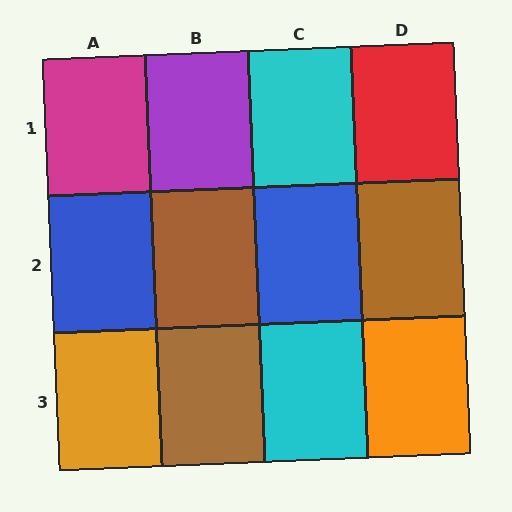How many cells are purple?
1 cell is purple.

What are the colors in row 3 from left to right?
Orange, brown, cyan, orange.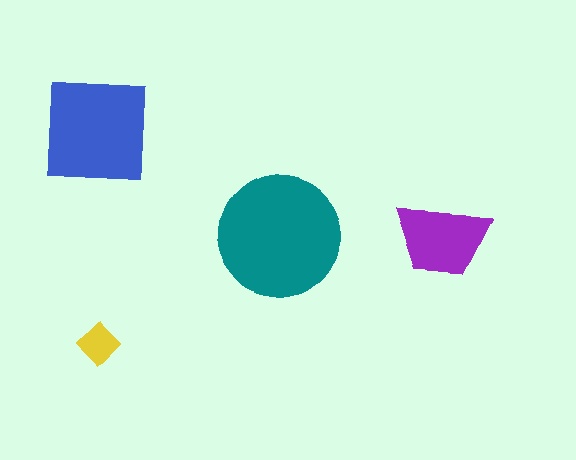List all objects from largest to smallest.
The teal circle, the blue square, the purple trapezoid, the yellow diamond.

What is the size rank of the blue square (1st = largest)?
2nd.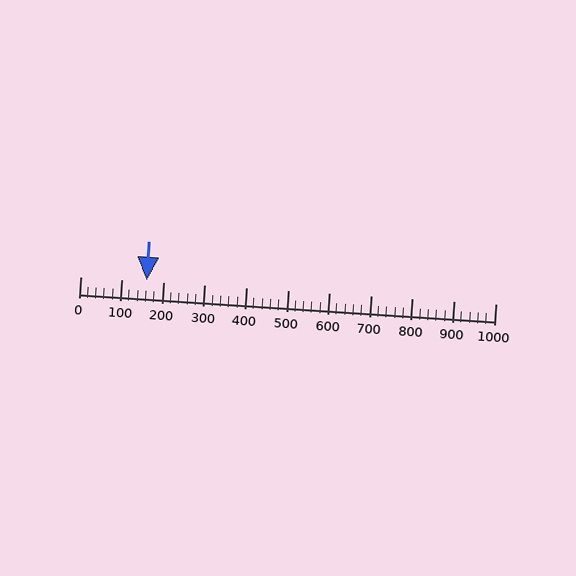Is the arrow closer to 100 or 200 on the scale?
The arrow is closer to 200.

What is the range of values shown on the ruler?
The ruler shows values from 0 to 1000.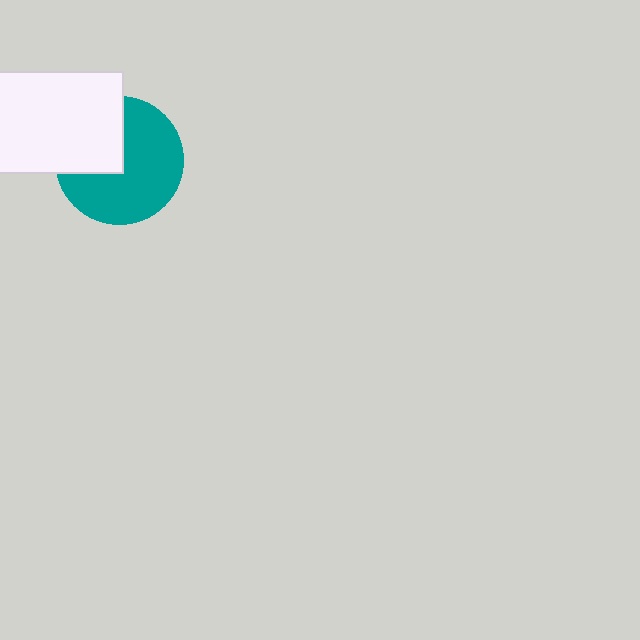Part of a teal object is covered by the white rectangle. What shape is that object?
It is a circle.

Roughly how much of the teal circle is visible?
Most of it is visible (roughly 66%).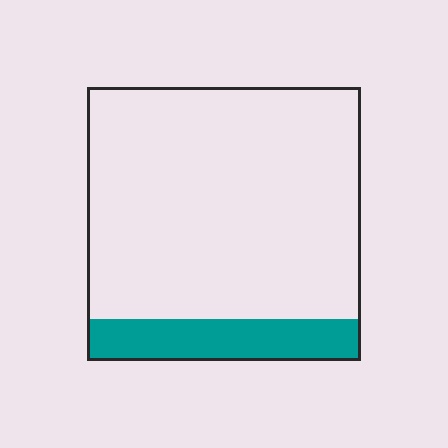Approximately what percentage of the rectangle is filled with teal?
Approximately 15%.